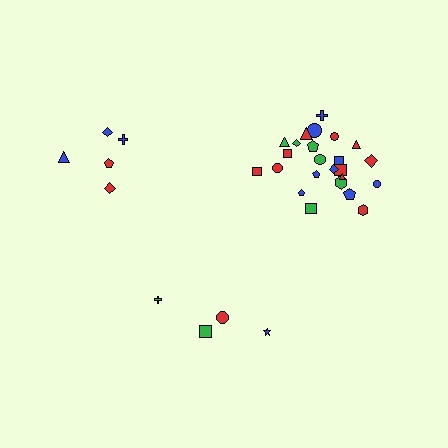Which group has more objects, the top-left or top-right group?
The top-right group.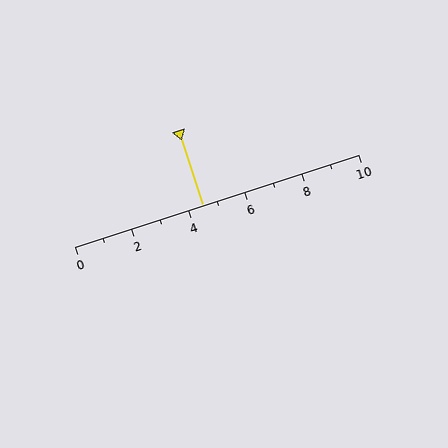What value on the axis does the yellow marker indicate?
The marker indicates approximately 4.5.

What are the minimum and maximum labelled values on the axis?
The axis runs from 0 to 10.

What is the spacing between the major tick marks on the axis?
The major ticks are spaced 2 apart.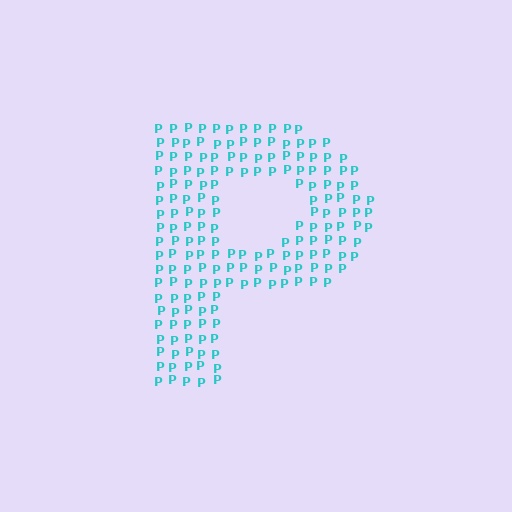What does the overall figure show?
The overall figure shows the letter P.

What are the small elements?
The small elements are letter P's.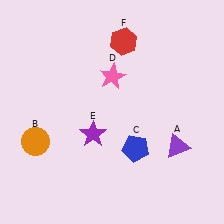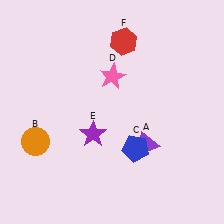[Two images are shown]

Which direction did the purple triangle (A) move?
The purple triangle (A) moved left.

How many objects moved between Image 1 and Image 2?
1 object moved between the two images.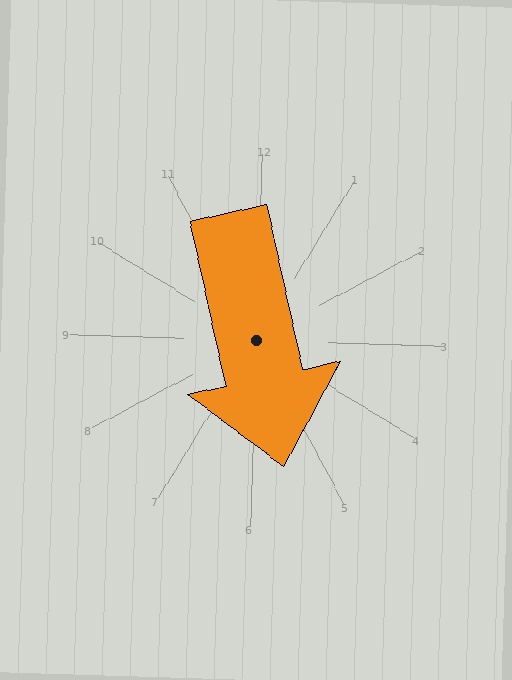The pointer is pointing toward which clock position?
Roughly 6 o'clock.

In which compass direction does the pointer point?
South.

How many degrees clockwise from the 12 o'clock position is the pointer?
Approximately 166 degrees.